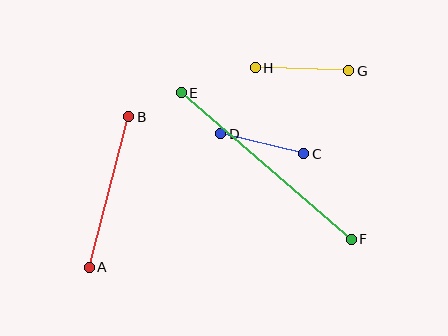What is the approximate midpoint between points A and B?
The midpoint is at approximately (109, 192) pixels.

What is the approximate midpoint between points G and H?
The midpoint is at approximately (302, 69) pixels.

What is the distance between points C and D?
The distance is approximately 85 pixels.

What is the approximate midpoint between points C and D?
The midpoint is at approximately (262, 144) pixels.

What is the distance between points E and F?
The distance is approximately 224 pixels.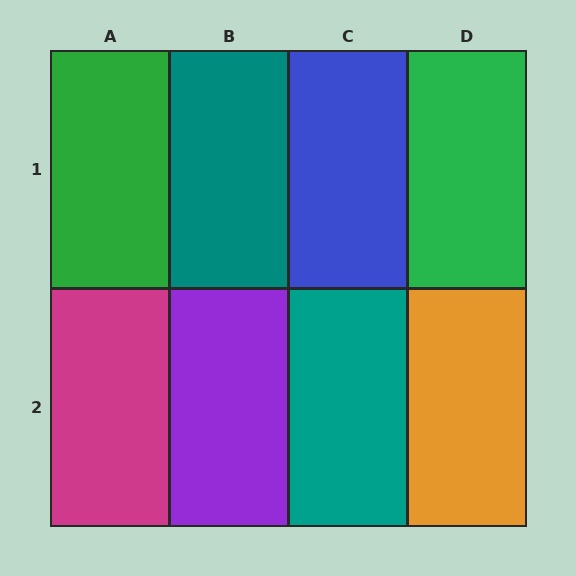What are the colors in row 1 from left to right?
Green, teal, blue, green.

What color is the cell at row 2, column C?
Teal.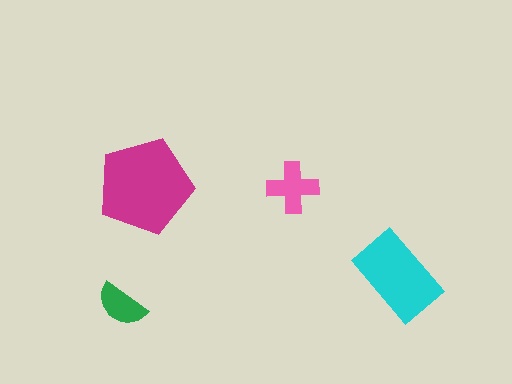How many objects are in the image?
There are 4 objects in the image.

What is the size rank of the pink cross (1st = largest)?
3rd.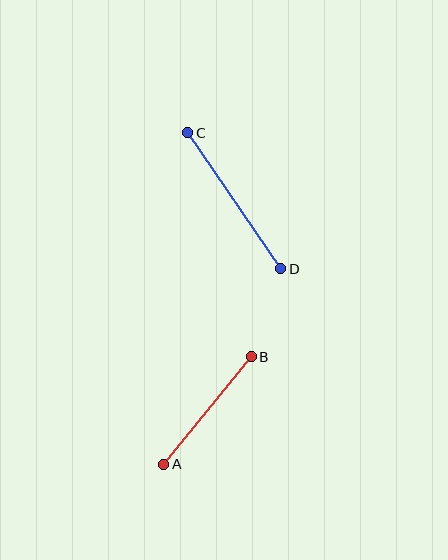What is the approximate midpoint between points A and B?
The midpoint is at approximately (207, 411) pixels.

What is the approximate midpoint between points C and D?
The midpoint is at approximately (234, 201) pixels.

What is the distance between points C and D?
The distance is approximately 165 pixels.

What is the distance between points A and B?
The distance is approximately 139 pixels.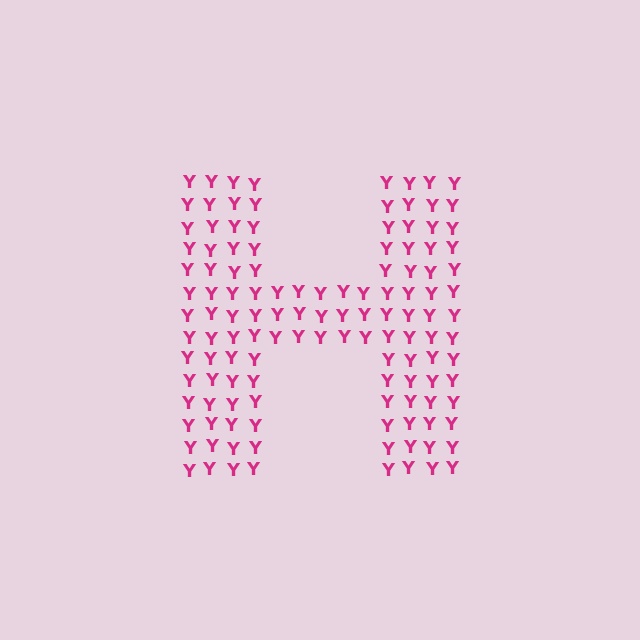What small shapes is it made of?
It is made of small letter Y's.